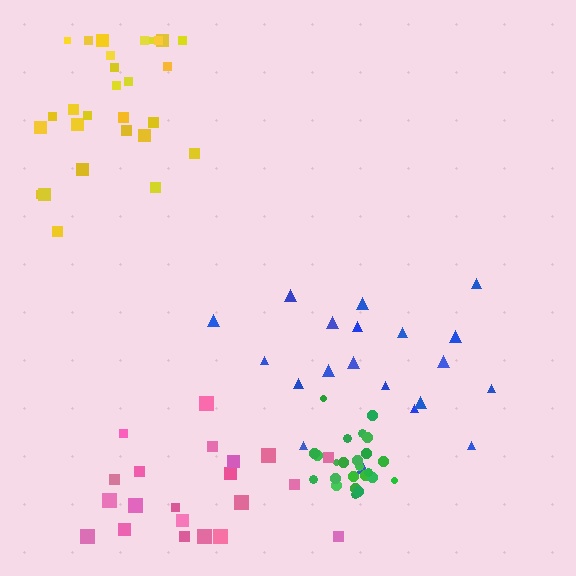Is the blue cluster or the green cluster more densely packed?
Green.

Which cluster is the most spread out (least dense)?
Blue.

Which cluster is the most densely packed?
Green.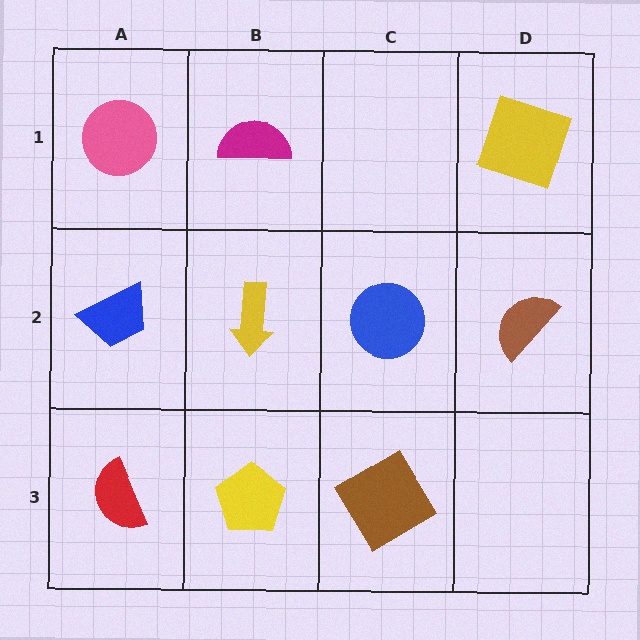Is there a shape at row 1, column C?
No, that cell is empty.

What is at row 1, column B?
A magenta semicircle.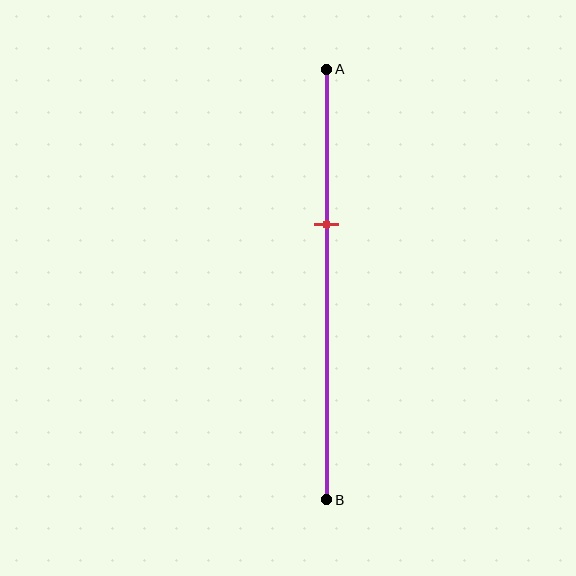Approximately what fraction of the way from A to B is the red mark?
The red mark is approximately 35% of the way from A to B.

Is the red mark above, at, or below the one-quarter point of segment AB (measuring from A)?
The red mark is below the one-quarter point of segment AB.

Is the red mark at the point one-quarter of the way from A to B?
No, the mark is at about 35% from A, not at the 25% one-quarter point.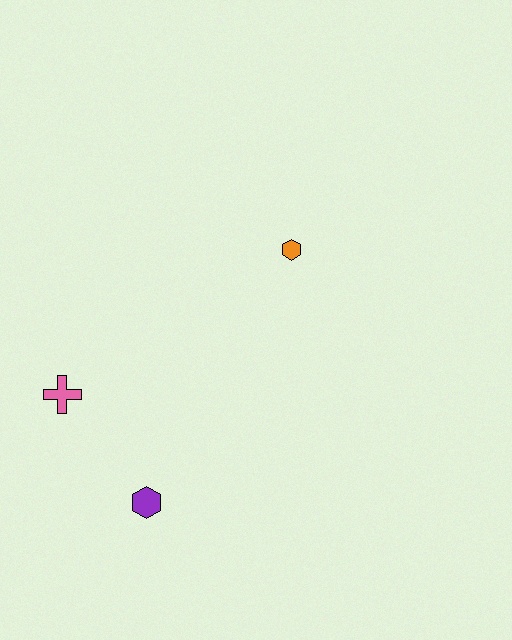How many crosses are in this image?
There is 1 cross.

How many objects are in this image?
There are 3 objects.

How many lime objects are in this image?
There are no lime objects.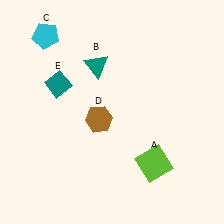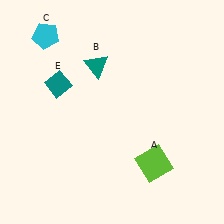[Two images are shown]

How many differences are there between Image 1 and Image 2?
There is 1 difference between the two images.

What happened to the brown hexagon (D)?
The brown hexagon (D) was removed in Image 2. It was in the bottom-left area of Image 1.